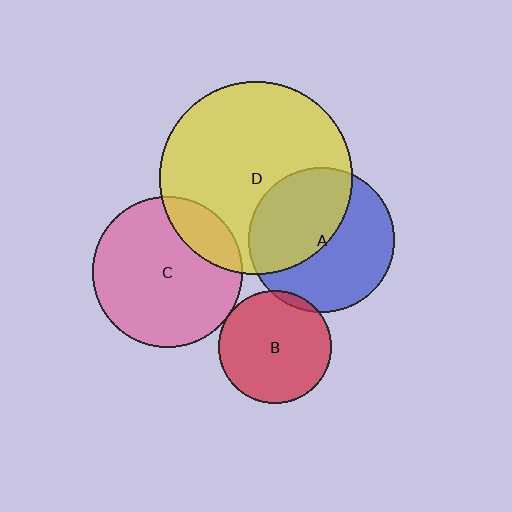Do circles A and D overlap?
Yes.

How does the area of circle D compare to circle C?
Approximately 1.6 times.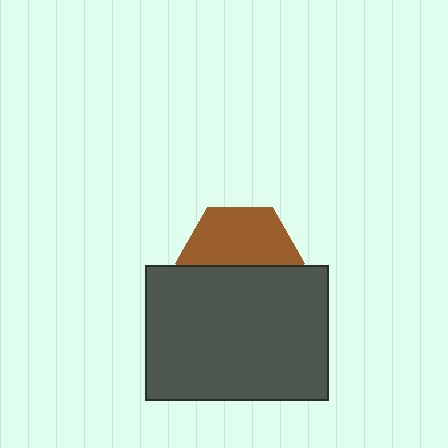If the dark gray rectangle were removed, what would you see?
You would see the complete brown hexagon.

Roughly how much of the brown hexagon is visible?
About half of it is visible (roughly 52%).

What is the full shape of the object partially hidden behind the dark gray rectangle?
The partially hidden object is a brown hexagon.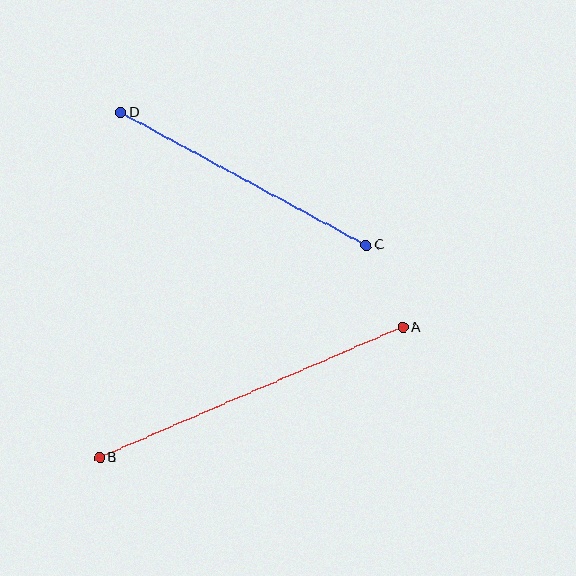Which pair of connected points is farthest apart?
Points A and B are farthest apart.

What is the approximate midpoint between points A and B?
The midpoint is at approximately (251, 393) pixels.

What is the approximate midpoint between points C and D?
The midpoint is at approximately (243, 179) pixels.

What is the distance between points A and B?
The distance is approximately 330 pixels.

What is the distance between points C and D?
The distance is approximately 279 pixels.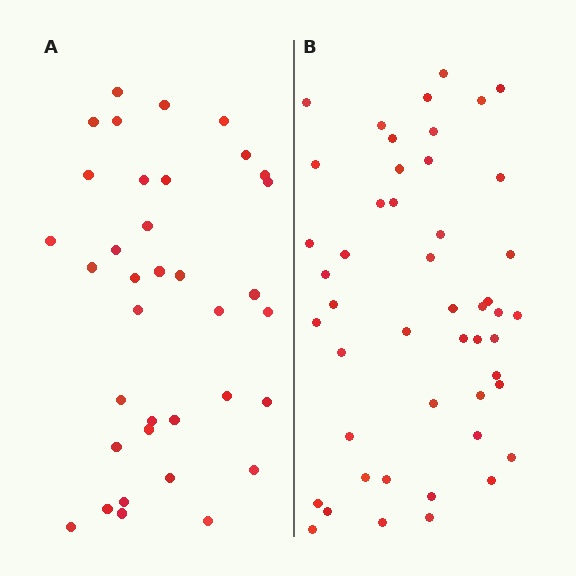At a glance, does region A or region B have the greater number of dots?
Region B (the right region) has more dots.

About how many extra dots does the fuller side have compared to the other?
Region B has roughly 12 or so more dots than region A.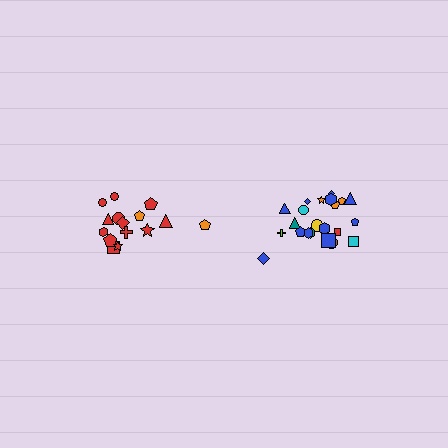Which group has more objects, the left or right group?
The right group.